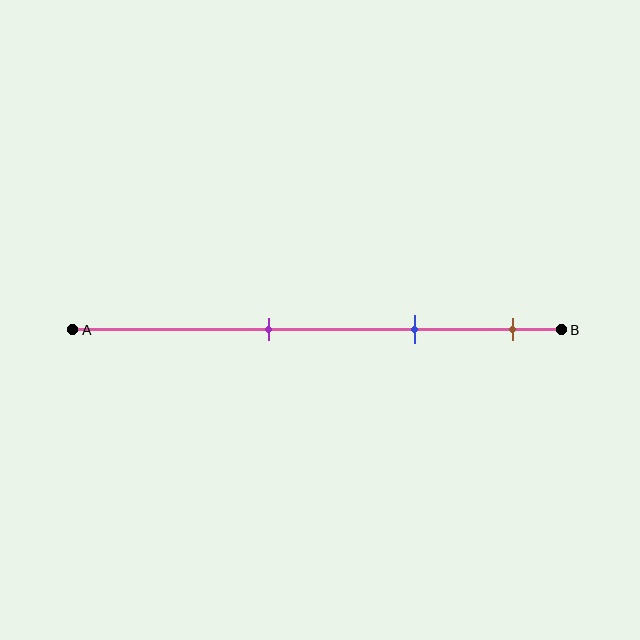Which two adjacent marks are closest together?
The blue and brown marks are the closest adjacent pair.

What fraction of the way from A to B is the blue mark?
The blue mark is approximately 70% (0.7) of the way from A to B.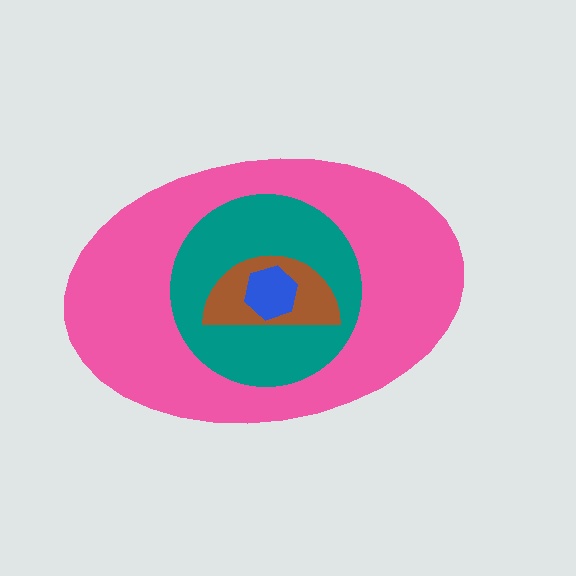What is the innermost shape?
The blue hexagon.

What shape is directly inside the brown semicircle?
The blue hexagon.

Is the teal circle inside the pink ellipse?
Yes.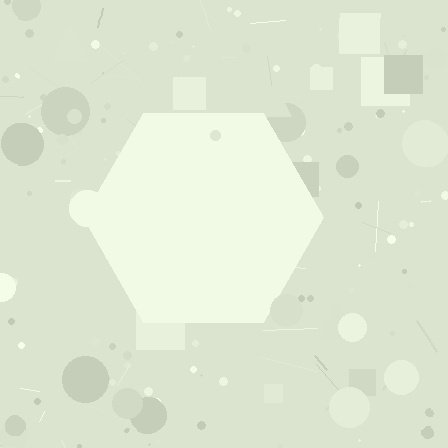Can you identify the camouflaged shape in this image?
The camouflaged shape is a hexagon.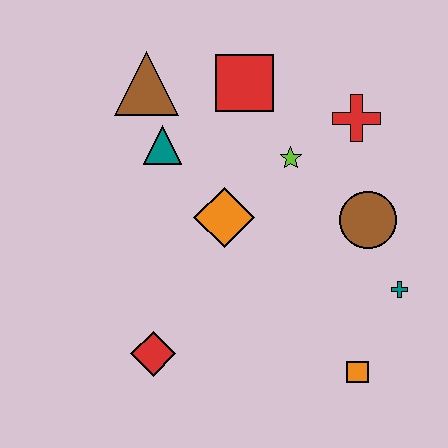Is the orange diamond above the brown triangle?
No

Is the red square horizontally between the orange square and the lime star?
No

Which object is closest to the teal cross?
The brown circle is closest to the teal cross.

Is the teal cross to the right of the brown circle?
Yes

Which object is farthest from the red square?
The orange square is farthest from the red square.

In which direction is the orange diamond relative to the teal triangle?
The orange diamond is below the teal triangle.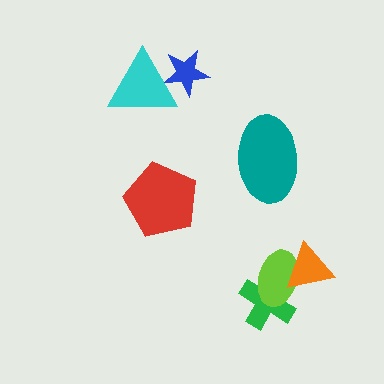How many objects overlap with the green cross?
1 object overlaps with the green cross.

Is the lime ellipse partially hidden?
Yes, it is partially covered by another shape.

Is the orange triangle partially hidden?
No, no other shape covers it.